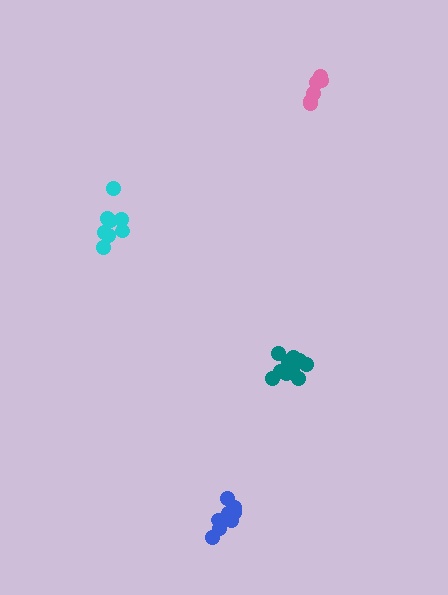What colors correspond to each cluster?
The clusters are colored: blue, teal, pink, cyan.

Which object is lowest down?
The blue cluster is bottommost.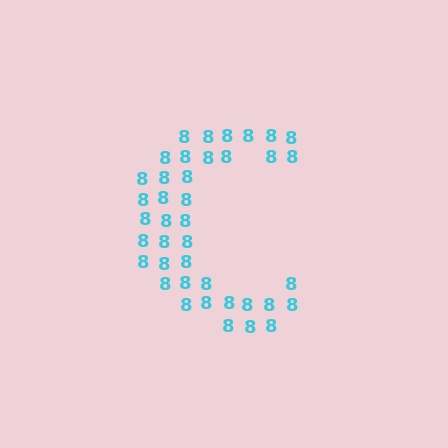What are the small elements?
The small elements are digit 8's.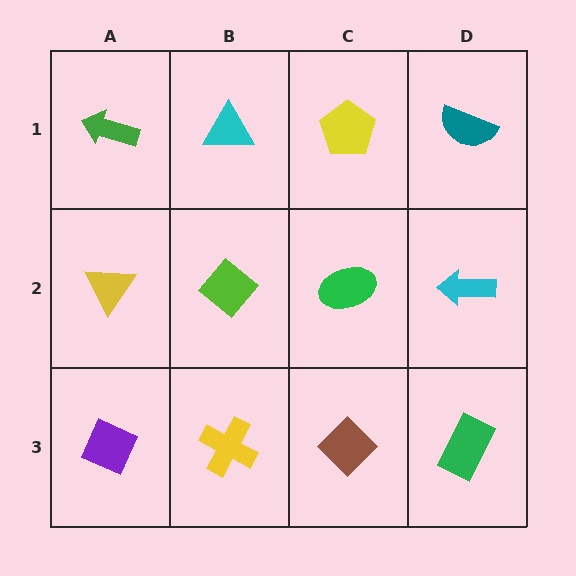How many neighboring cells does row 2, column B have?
4.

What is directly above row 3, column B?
A lime diamond.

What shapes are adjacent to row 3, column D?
A cyan arrow (row 2, column D), a brown diamond (row 3, column C).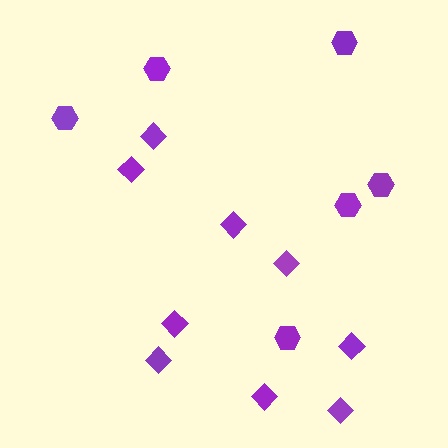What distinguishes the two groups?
There are 2 groups: one group of hexagons (6) and one group of diamonds (9).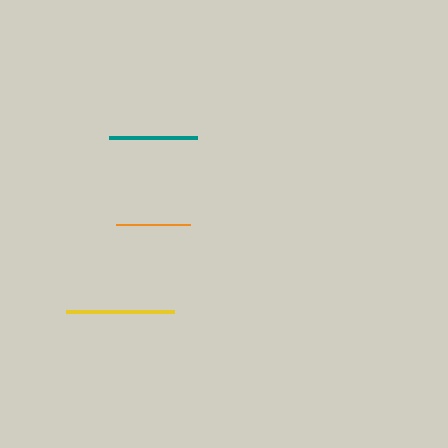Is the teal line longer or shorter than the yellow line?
The yellow line is longer than the teal line.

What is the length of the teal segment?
The teal segment is approximately 89 pixels long.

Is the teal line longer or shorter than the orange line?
The teal line is longer than the orange line.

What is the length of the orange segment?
The orange segment is approximately 74 pixels long.